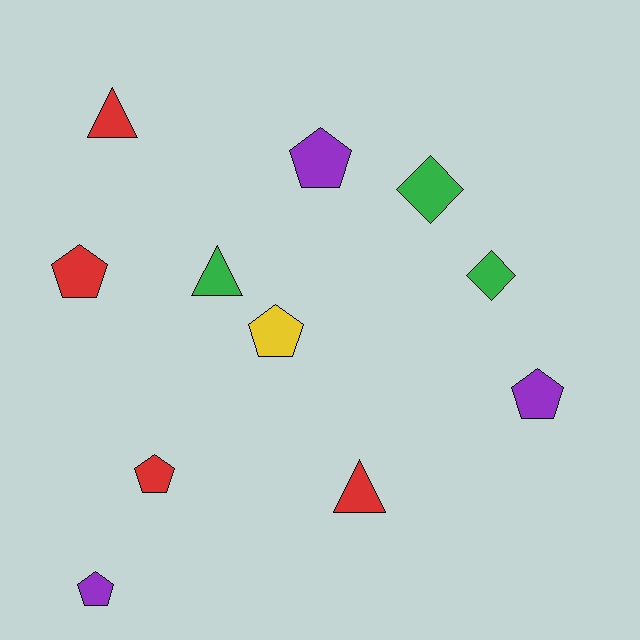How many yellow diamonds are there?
There are no yellow diamonds.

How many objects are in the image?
There are 11 objects.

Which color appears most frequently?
Red, with 4 objects.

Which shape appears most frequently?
Pentagon, with 6 objects.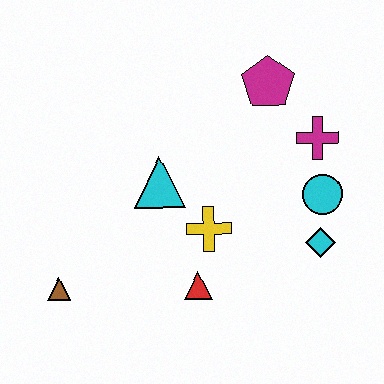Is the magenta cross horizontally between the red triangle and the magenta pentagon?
No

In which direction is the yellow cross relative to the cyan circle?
The yellow cross is to the left of the cyan circle.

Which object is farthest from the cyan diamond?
The brown triangle is farthest from the cyan diamond.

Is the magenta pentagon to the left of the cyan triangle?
No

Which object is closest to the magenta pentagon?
The magenta cross is closest to the magenta pentagon.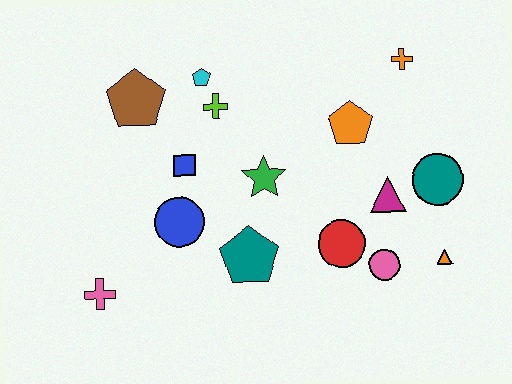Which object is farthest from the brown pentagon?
The orange triangle is farthest from the brown pentagon.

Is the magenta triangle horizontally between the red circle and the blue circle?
No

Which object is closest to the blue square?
The blue circle is closest to the blue square.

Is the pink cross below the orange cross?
Yes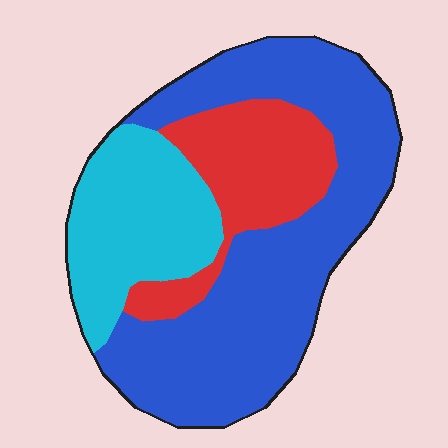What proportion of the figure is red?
Red covers 21% of the figure.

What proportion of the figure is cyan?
Cyan covers 24% of the figure.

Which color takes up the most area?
Blue, at roughly 55%.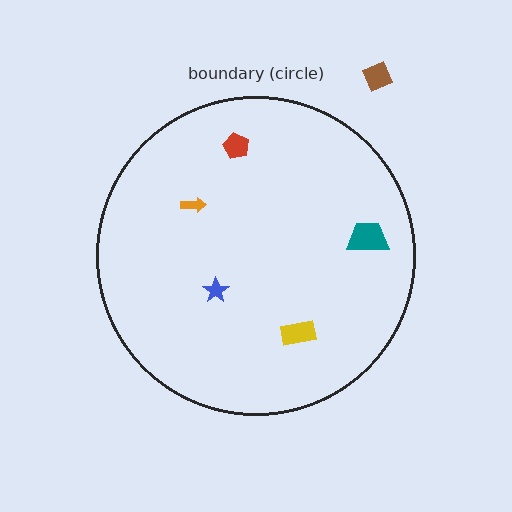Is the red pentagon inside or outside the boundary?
Inside.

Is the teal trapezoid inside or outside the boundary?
Inside.